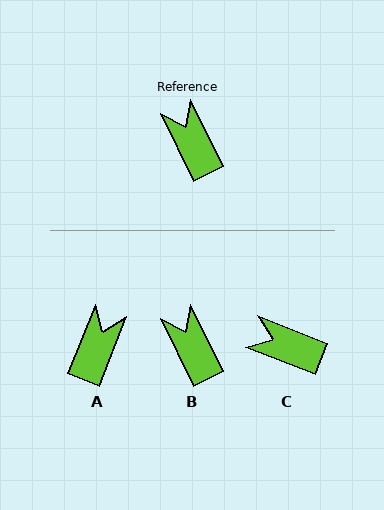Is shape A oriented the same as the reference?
No, it is off by about 47 degrees.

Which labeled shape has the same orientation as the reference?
B.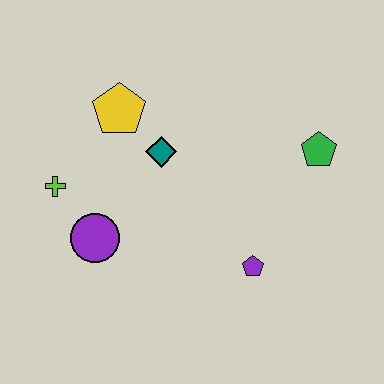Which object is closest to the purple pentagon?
The green pentagon is closest to the purple pentagon.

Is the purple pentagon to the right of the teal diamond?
Yes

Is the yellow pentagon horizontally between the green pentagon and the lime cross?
Yes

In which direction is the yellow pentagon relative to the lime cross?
The yellow pentagon is above the lime cross.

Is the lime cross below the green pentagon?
Yes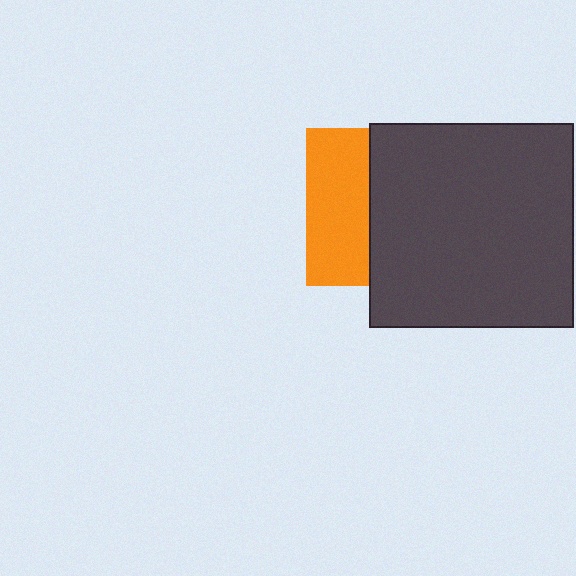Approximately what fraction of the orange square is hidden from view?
Roughly 59% of the orange square is hidden behind the dark gray square.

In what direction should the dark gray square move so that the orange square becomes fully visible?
The dark gray square should move right. That is the shortest direction to clear the overlap and leave the orange square fully visible.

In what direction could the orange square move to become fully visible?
The orange square could move left. That would shift it out from behind the dark gray square entirely.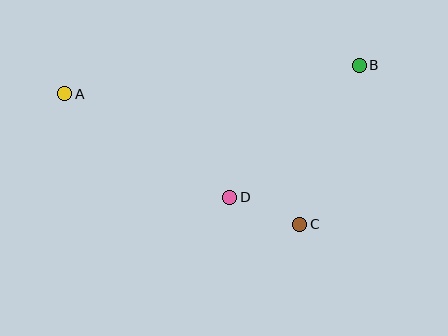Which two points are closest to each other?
Points C and D are closest to each other.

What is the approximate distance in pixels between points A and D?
The distance between A and D is approximately 195 pixels.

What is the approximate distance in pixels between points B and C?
The distance between B and C is approximately 170 pixels.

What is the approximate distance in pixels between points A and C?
The distance between A and C is approximately 269 pixels.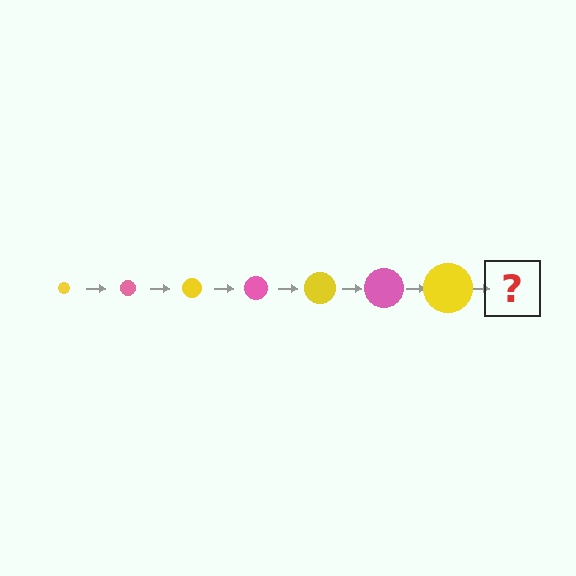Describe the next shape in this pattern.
It should be a pink circle, larger than the previous one.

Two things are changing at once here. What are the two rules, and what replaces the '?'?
The two rules are that the circle grows larger each step and the color cycles through yellow and pink. The '?' should be a pink circle, larger than the previous one.